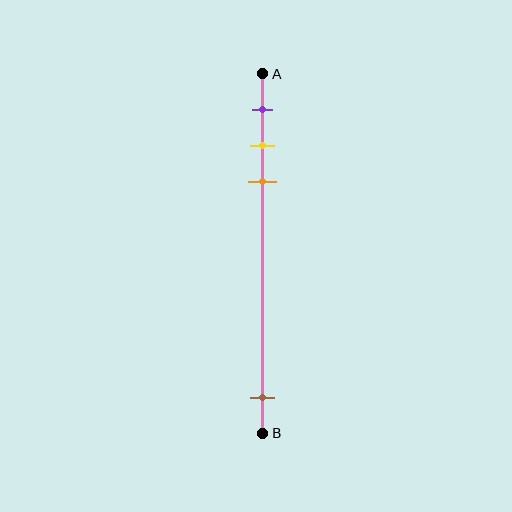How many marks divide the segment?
There are 4 marks dividing the segment.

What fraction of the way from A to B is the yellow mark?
The yellow mark is approximately 20% (0.2) of the way from A to B.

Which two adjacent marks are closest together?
The yellow and orange marks are the closest adjacent pair.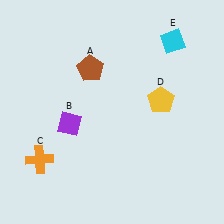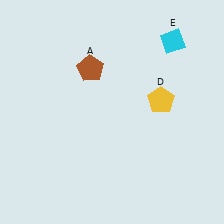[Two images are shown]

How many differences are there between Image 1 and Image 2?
There are 2 differences between the two images.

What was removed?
The orange cross (C), the purple diamond (B) were removed in Image 2.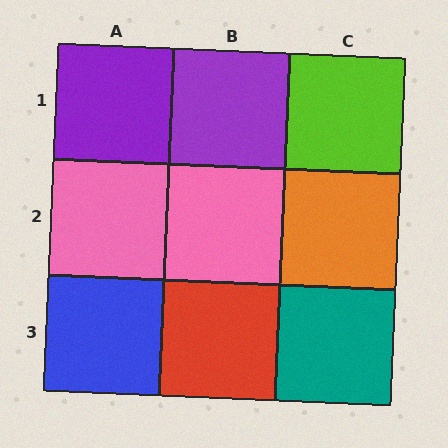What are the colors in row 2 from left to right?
Pink, pink, orange.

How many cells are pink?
2 cells are pink.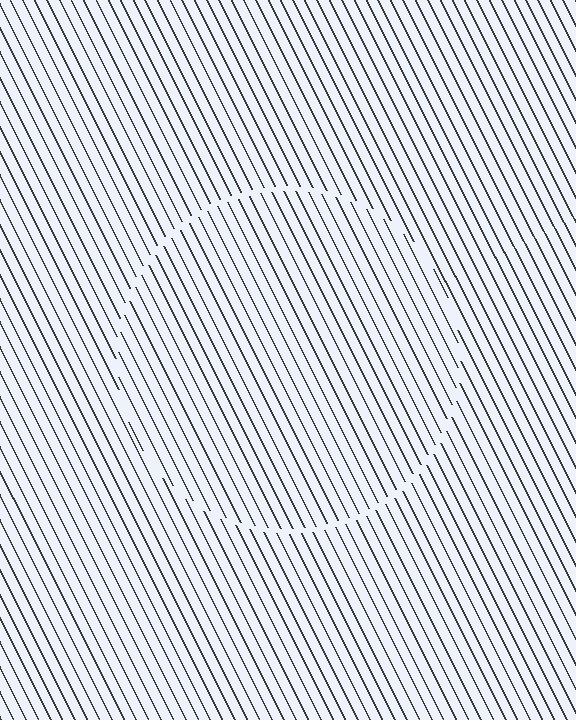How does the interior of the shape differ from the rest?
The interior of the shape contains the same grating, shifted by half a period — the contour is defined by the phase discontinuity where line-ends from the inner and outer gratings abut.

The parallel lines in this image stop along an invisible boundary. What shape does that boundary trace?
An illusory circle. The interior of the shape contains the same grating, shifted by half a period — the contour is defined by the phase discontinuity where line-ends from the inner and outer gratings abut.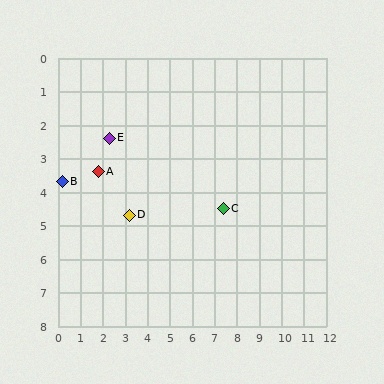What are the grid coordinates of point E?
Point E is at approximately (2.3, 2.4).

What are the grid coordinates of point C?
Point C is at approximately (7.4, 4.5).